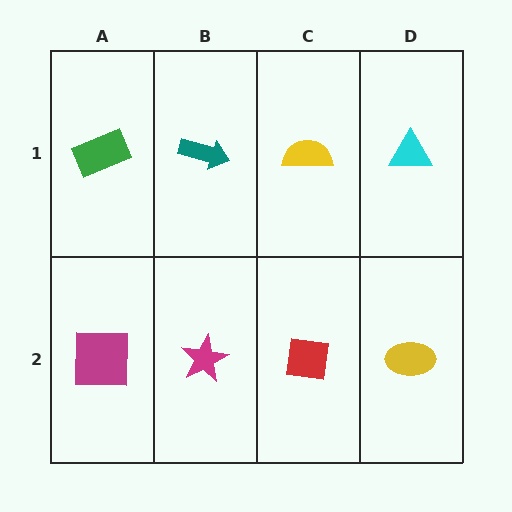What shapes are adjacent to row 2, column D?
A cyan triangle (row 1, column D), a red square (row 2, column C).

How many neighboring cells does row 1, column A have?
2.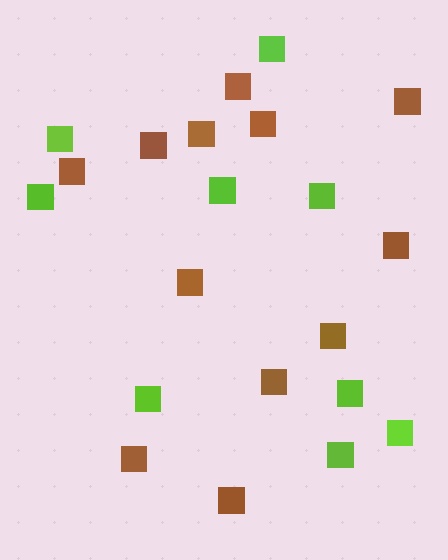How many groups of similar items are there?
There are 2 groups: one group of brown squares (12) and one group of lime squares (9).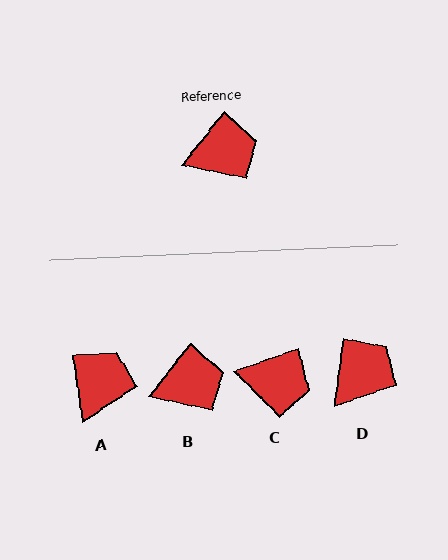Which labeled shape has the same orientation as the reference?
B.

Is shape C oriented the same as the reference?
No, it is off by about 33 degrees.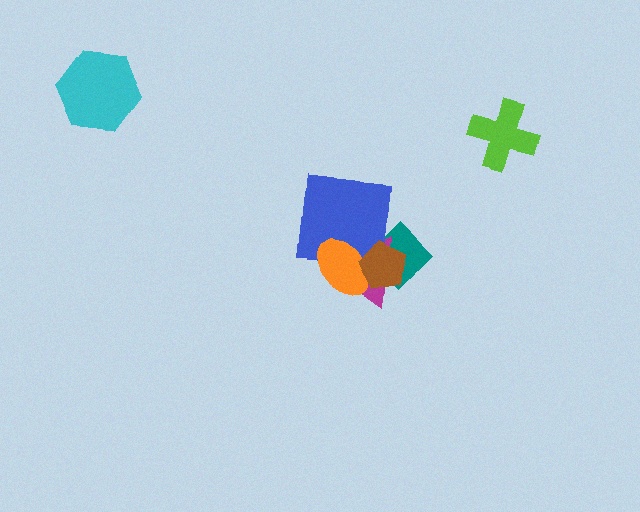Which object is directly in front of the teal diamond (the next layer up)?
The magenta triangle is directly in front of the teal diamond.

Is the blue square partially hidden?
Yes, it is partially covered by another shape.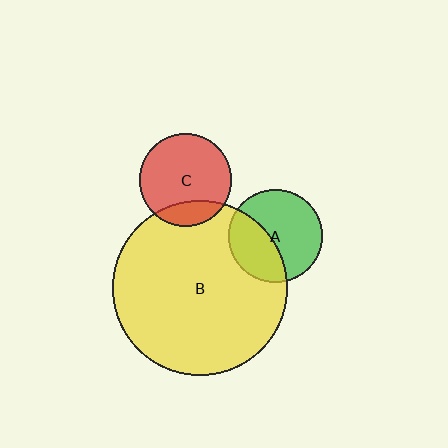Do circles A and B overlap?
Yes.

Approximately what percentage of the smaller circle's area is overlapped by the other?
Approximately 40%.